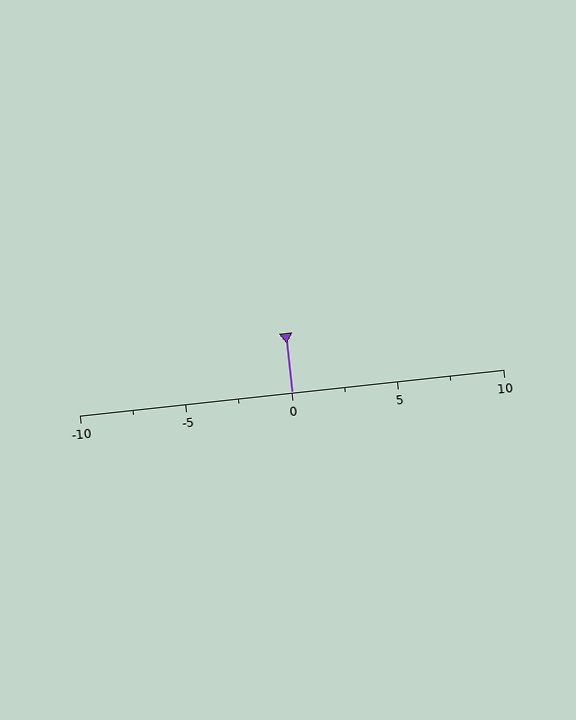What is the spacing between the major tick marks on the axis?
The major ticks are spaced 5 apart.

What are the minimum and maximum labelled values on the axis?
The axis runs from -10 to 10.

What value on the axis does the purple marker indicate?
The marker indicates approximately 0.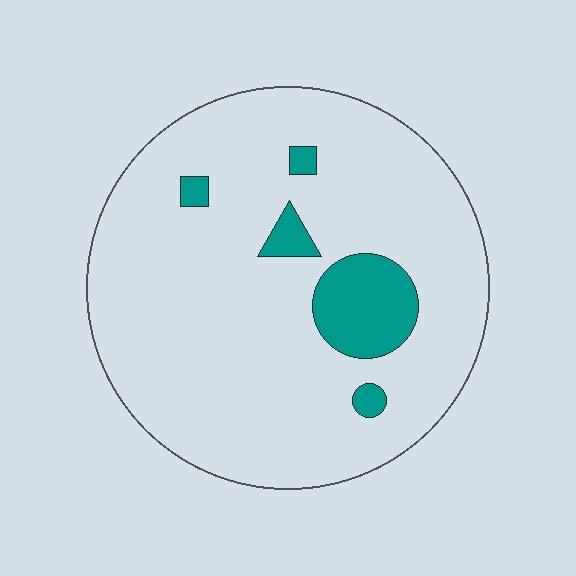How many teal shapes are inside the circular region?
5.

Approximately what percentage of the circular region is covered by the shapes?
Approximately 10%.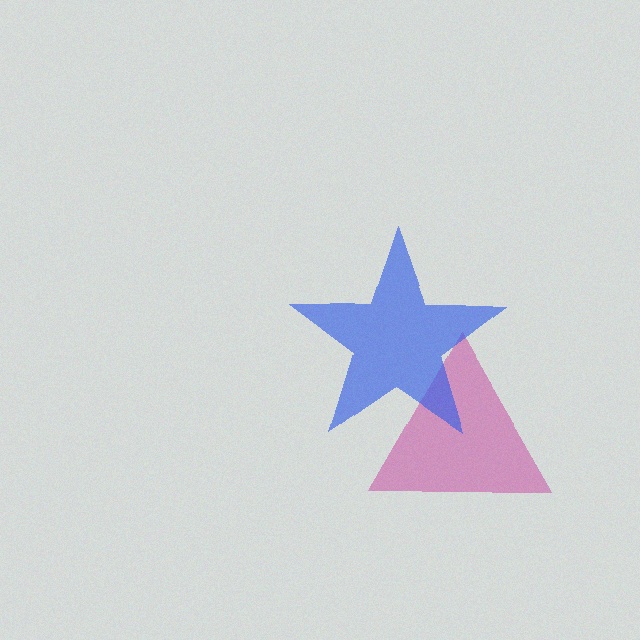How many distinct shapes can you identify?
There are 2 distinct shapes: a magenta triangle, a blue star.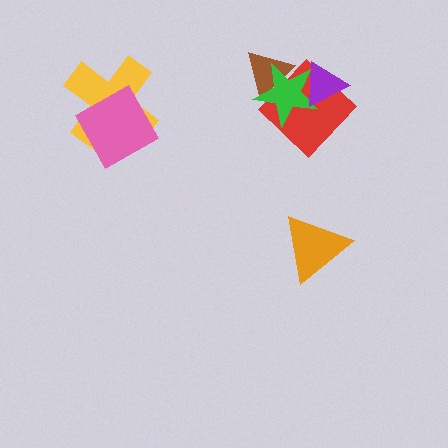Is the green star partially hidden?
Yes, it is partially covered by another shape.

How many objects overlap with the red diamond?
3 objects overlap with the red diamond.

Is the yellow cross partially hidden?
Yes, it is partially covered by another shape.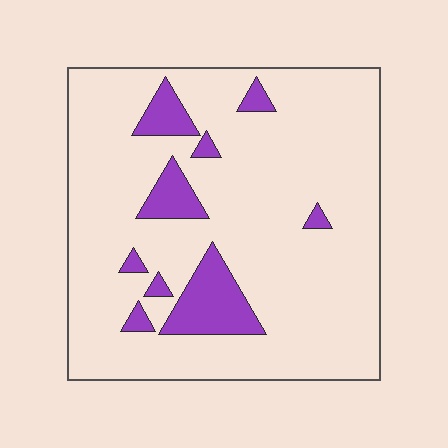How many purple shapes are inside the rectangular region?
9.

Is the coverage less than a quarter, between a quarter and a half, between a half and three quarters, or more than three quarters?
Less than a quarter.